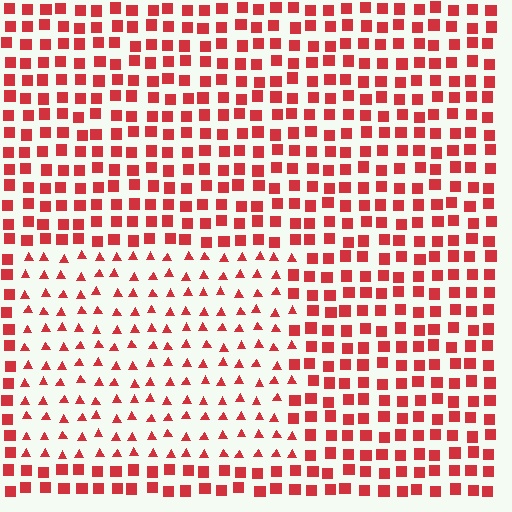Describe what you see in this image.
The image is filled with small red elements arranged in a uniform grid. A rectangle-shaped region contains triangles, while the surrounding area contains squares. The boundary is defined purely by the change in element shape.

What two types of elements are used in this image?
The image uses triangles inside the rectangle region and squares outside it.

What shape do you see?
I see a rectangle.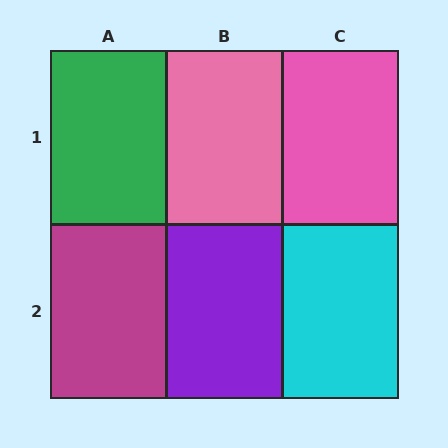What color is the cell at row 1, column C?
Pink.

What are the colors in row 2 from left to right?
Magenta, purple, cyan.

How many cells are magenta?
1 cell is magenta.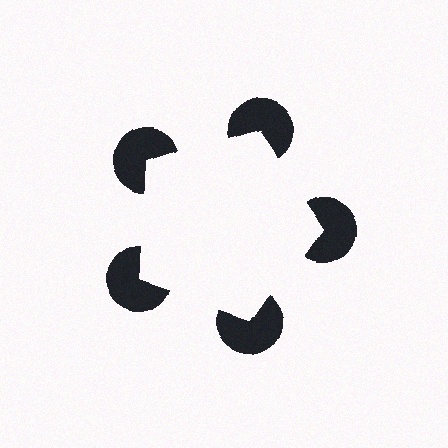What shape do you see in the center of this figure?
An illusory pentagon — its edges are inferred from the aligned wedge cuts in the pac-man discs, not physically drawn.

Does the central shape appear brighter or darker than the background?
It typically appears slightly brighter than the background, even though no actual brightness change is drawn.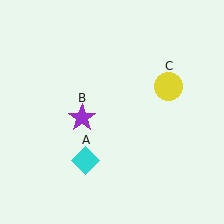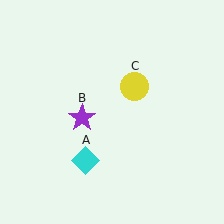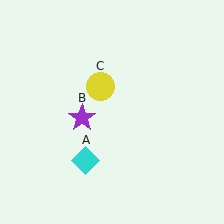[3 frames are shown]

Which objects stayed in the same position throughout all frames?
Cyan diamond (object A) and purple star (object B) remained stationary.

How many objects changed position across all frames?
1 object changed position: yellow circle (object C).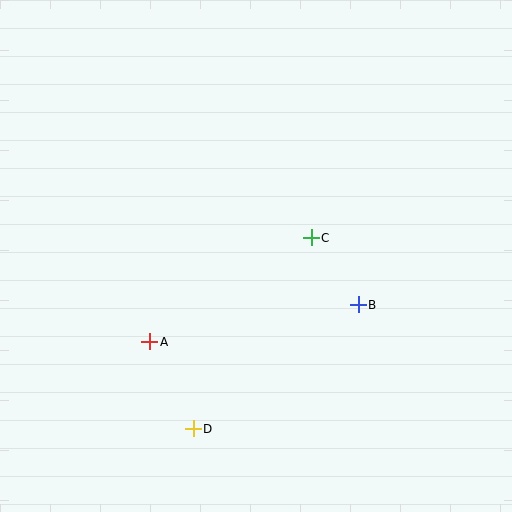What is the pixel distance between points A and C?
The distance between A and C is 192 pixels.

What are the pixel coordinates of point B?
Point B is at (358, 305).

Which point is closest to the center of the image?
Point C at (311, 238) is closest to the center.